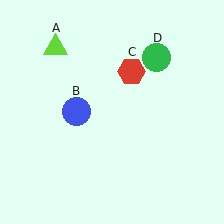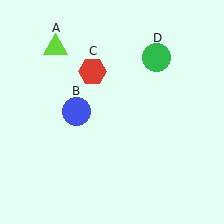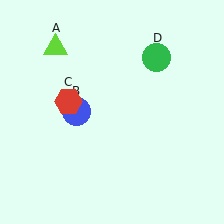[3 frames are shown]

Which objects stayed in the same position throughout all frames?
Lime triangle (object A) and blue circle (object B) and green circle (object D) remained stationary.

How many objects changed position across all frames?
1 object changed position: red hexagon (object C).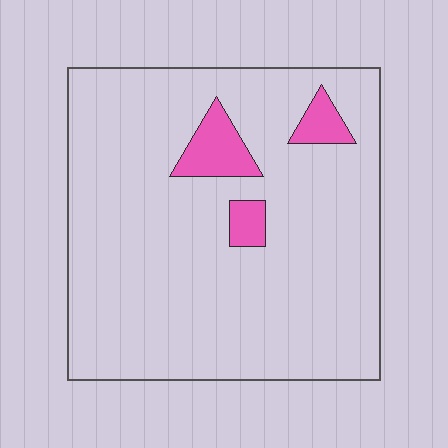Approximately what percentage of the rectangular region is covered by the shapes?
Approximately 10%.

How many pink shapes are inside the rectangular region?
3.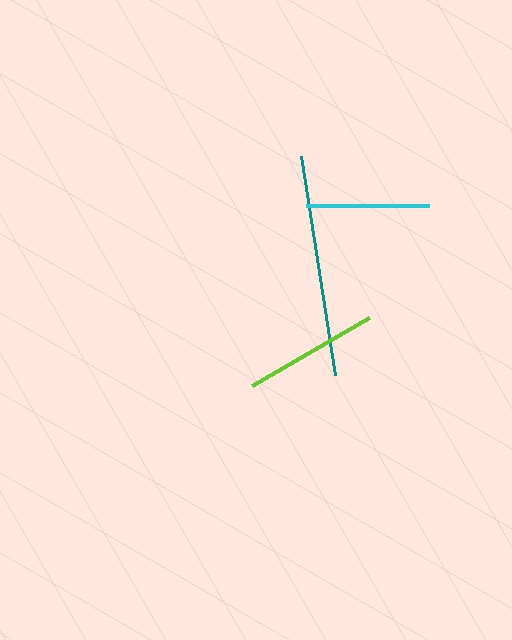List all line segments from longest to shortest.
From longest to shortest: teal, lime, cyan.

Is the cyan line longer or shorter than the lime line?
The lime line is longer than the cyan line.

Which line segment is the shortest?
The cyan line is the shortest at approximately 122 pixels.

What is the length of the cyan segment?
The cyan segment is approximately 122 pixels long.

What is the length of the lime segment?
The lime segment is approximately 135 pixels long.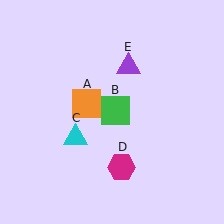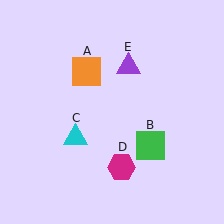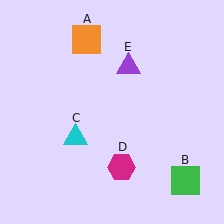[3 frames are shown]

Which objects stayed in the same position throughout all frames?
Cyan triangle (object C) and magenta hexagon (object D) and purple triangle (object E) remained stationary.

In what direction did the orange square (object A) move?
The orange square (object A) moved up.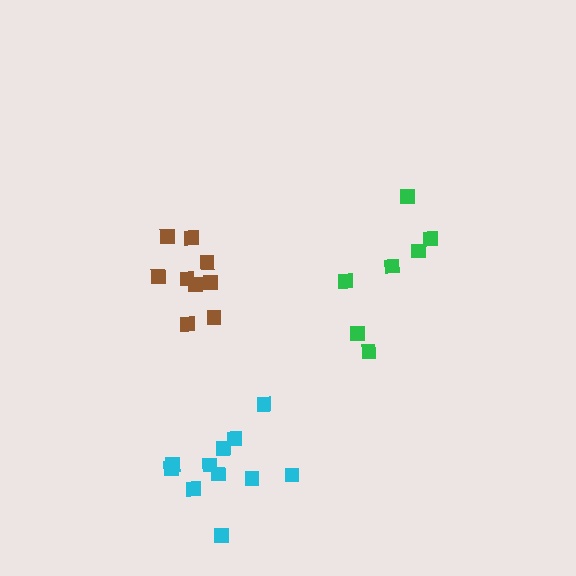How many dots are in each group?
Group 1: 11 dots, Group 2: 7 dots, Group 3: 9 dots (27 total).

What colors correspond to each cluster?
The clusters are colored: cyan, green, brown.